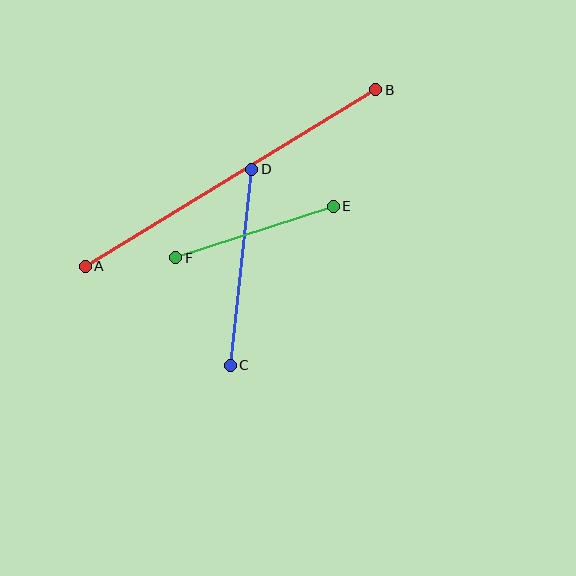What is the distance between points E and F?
The distance is approximately 166 pixels.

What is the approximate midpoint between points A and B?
The midpoint is at approximately (230, 178) pixels.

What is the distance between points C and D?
The distance is approximately 197 pixels.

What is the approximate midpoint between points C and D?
The midpoint is at approximately (241, 267) pixels.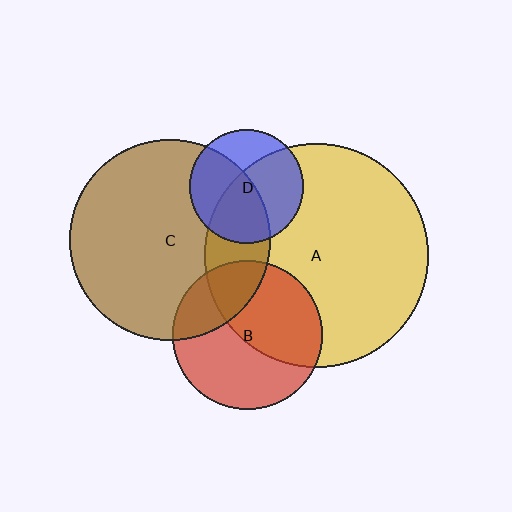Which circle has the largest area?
Circle A (yellow).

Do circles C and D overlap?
Yes.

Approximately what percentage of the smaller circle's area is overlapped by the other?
Approximately 50%.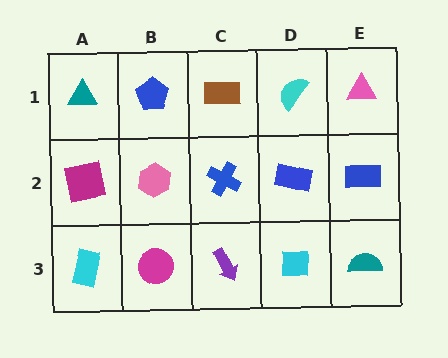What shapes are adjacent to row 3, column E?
A blue rectangle (row 2, column E), a cyan square (row 3, column D).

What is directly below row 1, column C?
A blue cross.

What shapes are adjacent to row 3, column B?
A pink hexagon (row 2, column B), a cyan rectangle (row 3, column A), a purple arrow (row 3, column C).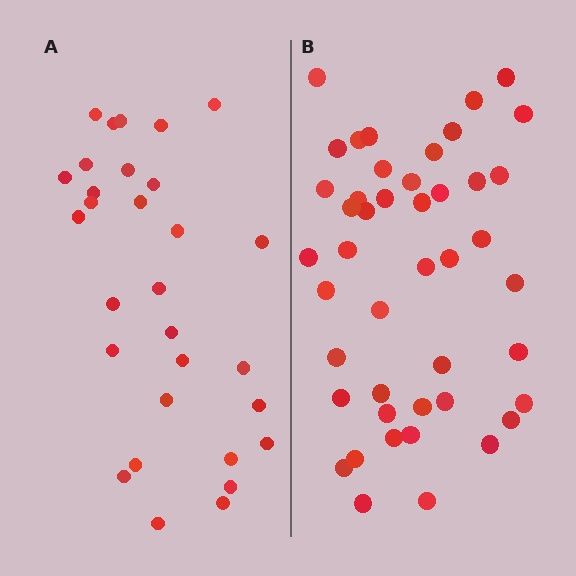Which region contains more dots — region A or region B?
Region B (the right region) has more dots.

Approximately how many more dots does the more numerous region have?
Region B has approximately 15 more dots than region A.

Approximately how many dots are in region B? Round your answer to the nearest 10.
About 40 dots. (The exact count is 45, which rounds to 40.)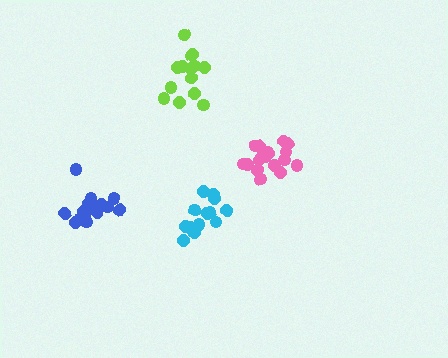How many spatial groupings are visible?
There are 4 spatial groupings.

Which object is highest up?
The lime cluster is topmost.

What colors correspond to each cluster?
The clusters are colored: lime, cyan, pink, blue.